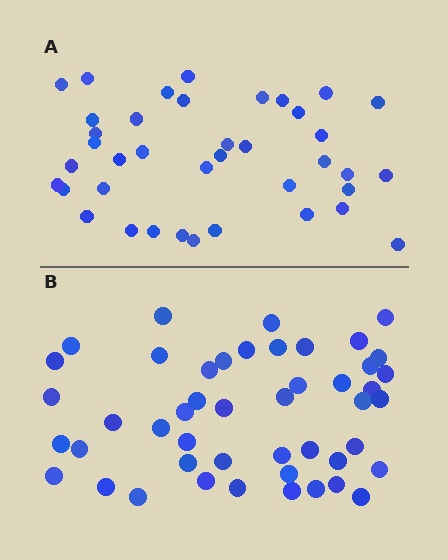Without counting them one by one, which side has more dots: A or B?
Region B (the bottom region) has more dots.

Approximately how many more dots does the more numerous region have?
Region B has roughly 8 or so more dots than region A.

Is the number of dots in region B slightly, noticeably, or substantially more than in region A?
Region B has only slightly more — the two regions are fairly close. The ratio is roughly 1.2 to 1.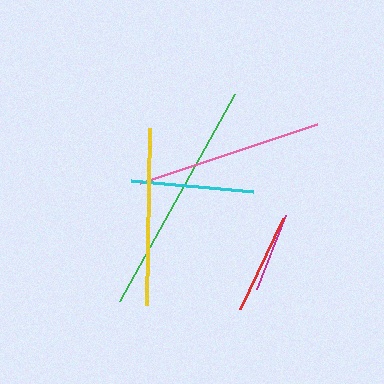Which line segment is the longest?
The green line is the longest at approximately 238 pixels.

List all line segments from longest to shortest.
From longest to shortest: green, pink, yellow, cyan, red, magenta.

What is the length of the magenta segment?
The magenta segment is approximately 80 pixels long.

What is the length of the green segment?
The green segment is approximately 238 pixels long.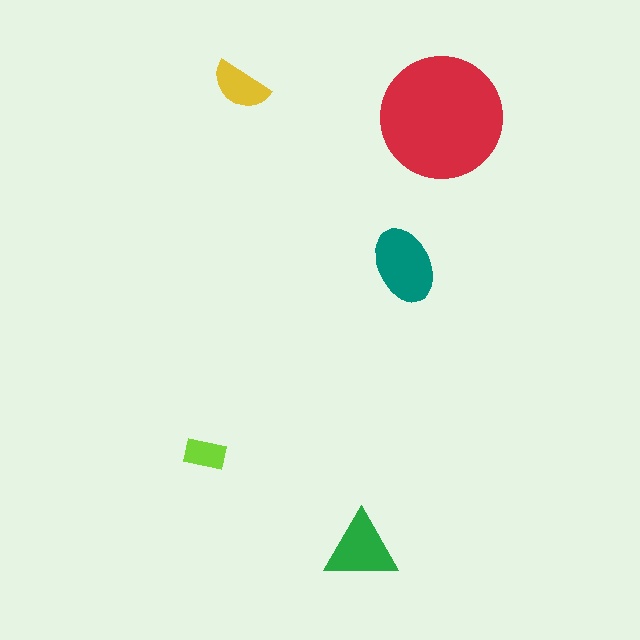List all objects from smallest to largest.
The lime rectangle, the yellow semicircle, the green triangle, the teal ellipse, the red circle.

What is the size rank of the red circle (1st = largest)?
1st.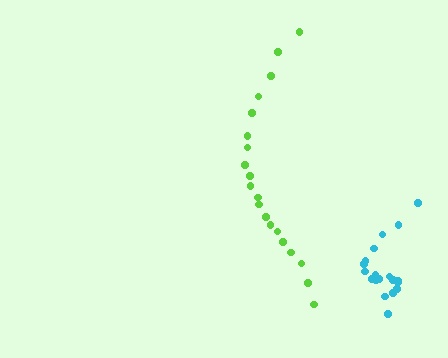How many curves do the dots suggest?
There are 2 distinct paths.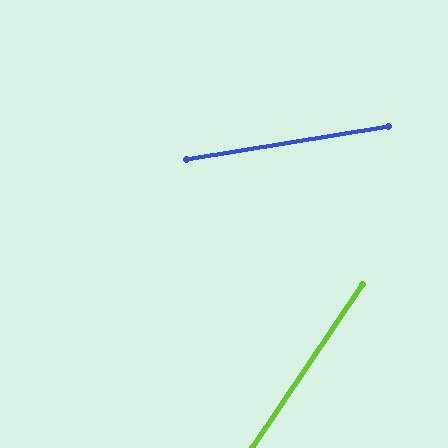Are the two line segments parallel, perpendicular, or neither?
Neither parallel nor perpendicular — they differ by about 47°.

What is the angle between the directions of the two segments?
Approximately 47 degrees.